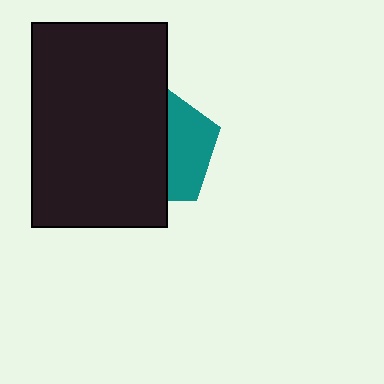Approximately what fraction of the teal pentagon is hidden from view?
Roughly 60% of the teal pentagon is hidden behind the black rectangle.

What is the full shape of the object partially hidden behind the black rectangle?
The partially hidden object is a teal pentagon.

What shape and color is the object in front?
The object in front is a black rectangle.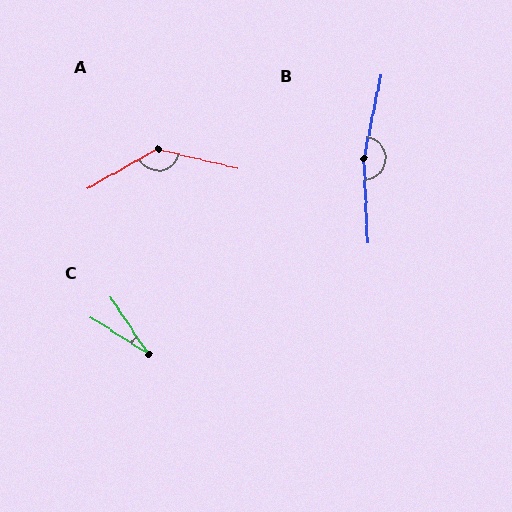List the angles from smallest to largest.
C (24°), A (137°), B (165°).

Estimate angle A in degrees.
Approximately 137 degrees.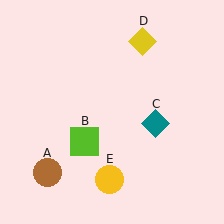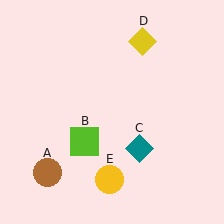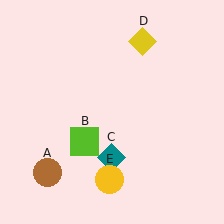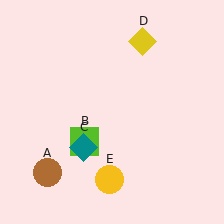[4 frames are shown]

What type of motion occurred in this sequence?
The teal diamond (object C) rotated clockwise around the center of the scene.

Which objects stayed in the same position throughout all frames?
Brown circle (object A) and lime square (object B) and yellow diamond (object D) and yellow circle (object E) remained stationary.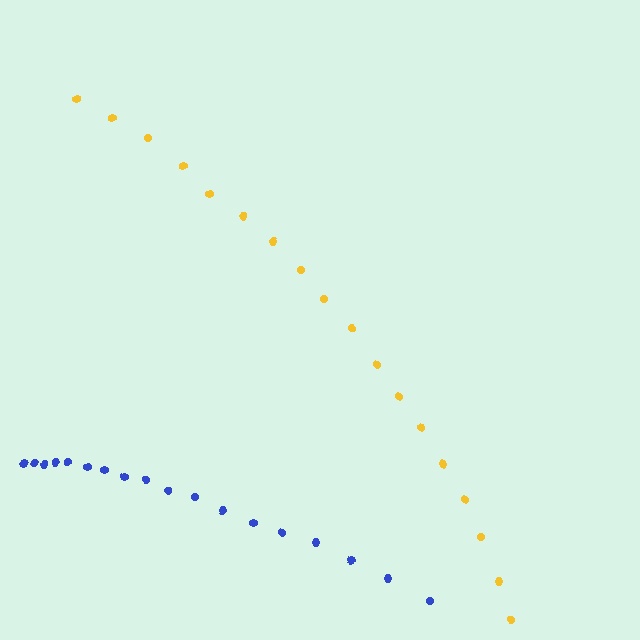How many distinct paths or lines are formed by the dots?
There are 2 distinct paths.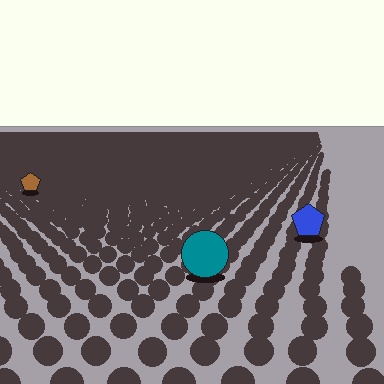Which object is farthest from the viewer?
The brown pentagon is farthest from the viewer. It appears smaller and the ground texture around it is denser.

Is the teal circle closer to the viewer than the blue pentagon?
Yes. The teal circle is closer — you can tell from the texture gradient: the ground texture is coarser near it.